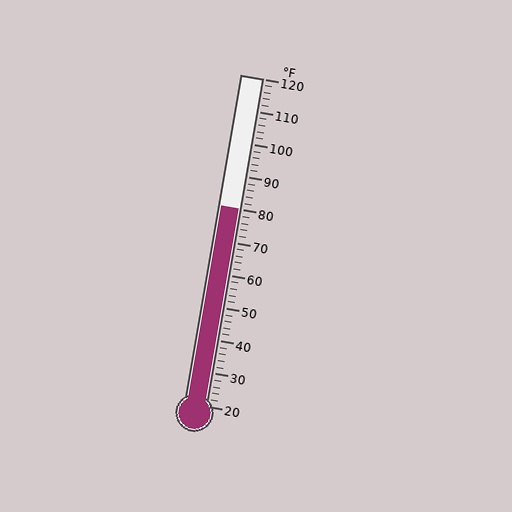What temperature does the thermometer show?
The thermometer shows approximately 80°F.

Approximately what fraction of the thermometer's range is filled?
The thermometer is filled to approximately 60% of its range.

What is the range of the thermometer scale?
The thermometer scale ranges from 20°F to 120°F.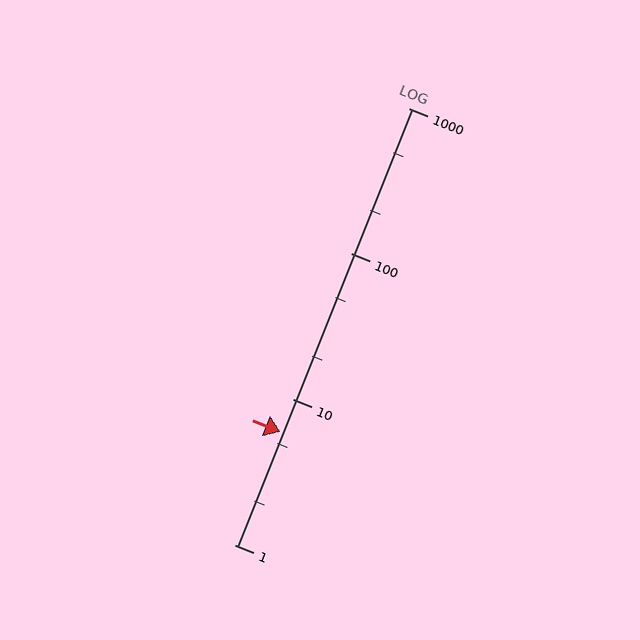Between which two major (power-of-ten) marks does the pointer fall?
The pointer is between 1 and 10.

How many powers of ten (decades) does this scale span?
The scale spans 3 decades, from 1 to 1000.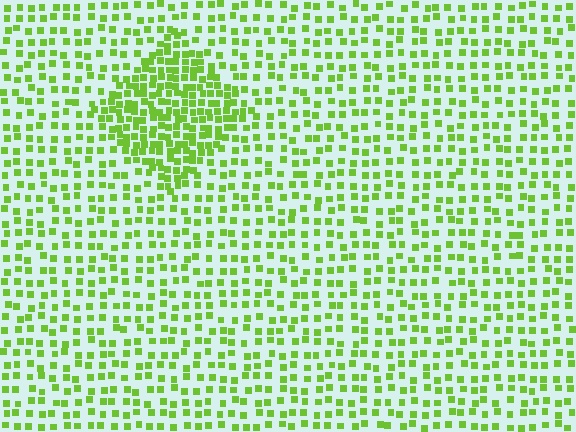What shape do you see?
I see a diamond.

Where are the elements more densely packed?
The elements are more densely packed inside the diamond boundary.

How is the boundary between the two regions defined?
The boundary is defined by a change in element density (approximately 2.1x ratio). All elements are the same color, size, and shape.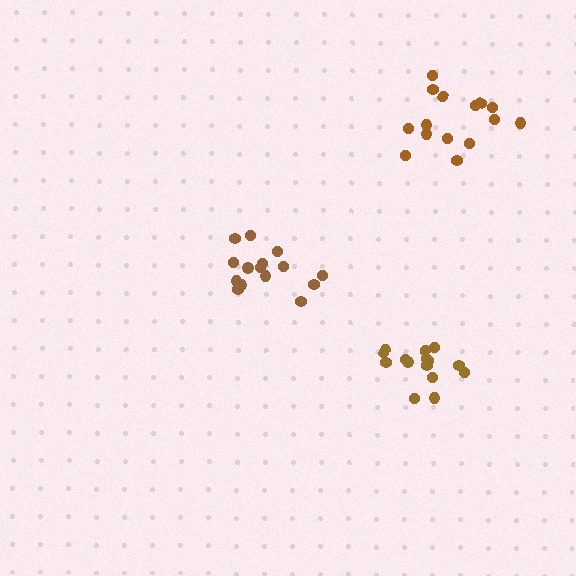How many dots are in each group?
Group 1: 15 dots, Group 2: 15 dots, Group 3: 15 dots (45 total).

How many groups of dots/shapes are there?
There are 3 groups.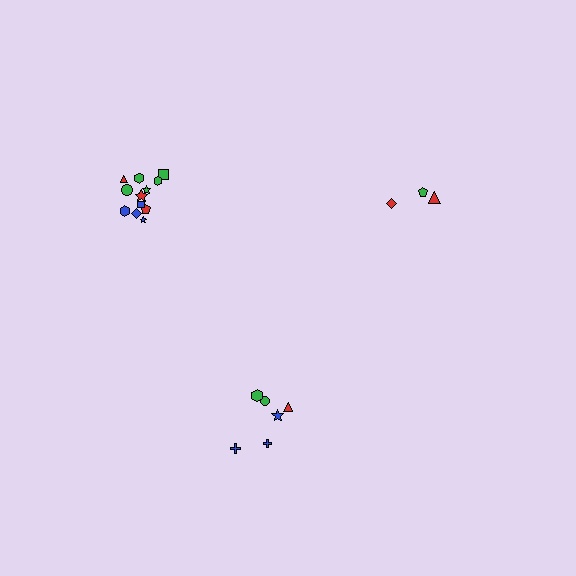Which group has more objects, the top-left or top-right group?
The top-left group.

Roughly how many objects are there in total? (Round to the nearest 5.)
Roughly 20 objects in total.